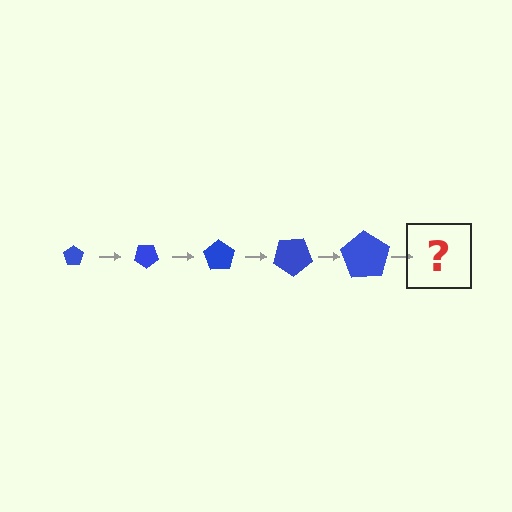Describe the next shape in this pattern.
It should be a pentagon, larger than the previous one and rotated 175 degrees from the start.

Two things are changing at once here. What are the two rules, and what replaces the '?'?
The two rules are that the pentagon grows larger each step and it rotates 35 degrees each step. The '?' should be a pentagon, larger than the previous one and rotated 175 degrees from the start.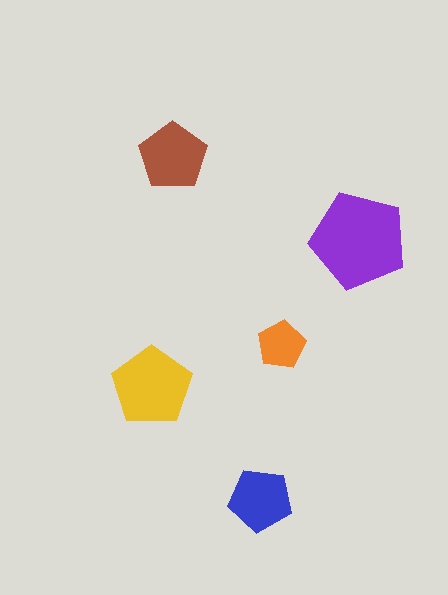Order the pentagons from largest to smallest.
the purple one, the yellow one, the brown one, the blue one, the orange one.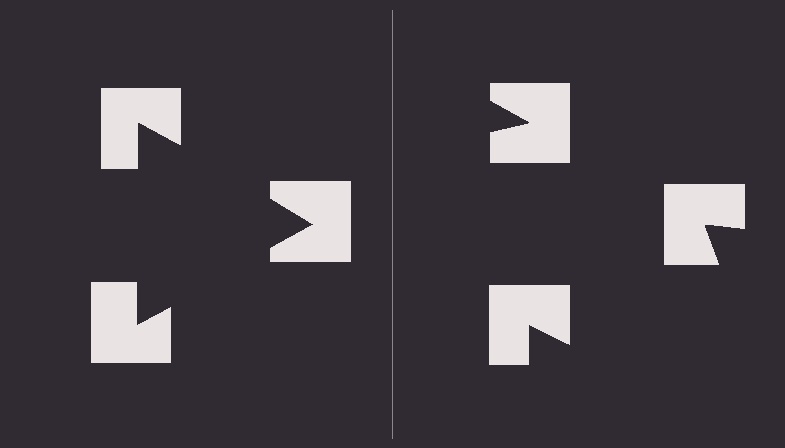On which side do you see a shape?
An illusory triangle appears on the left side. On the right side the wedge cuts are rotated, so no coherent shape forms.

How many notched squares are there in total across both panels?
6 — 3 on each side.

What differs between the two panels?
The notched squares are positioned identically on both sides; only the wedge orientations differ. On the left they align to a triangle; on the right they are misaligned.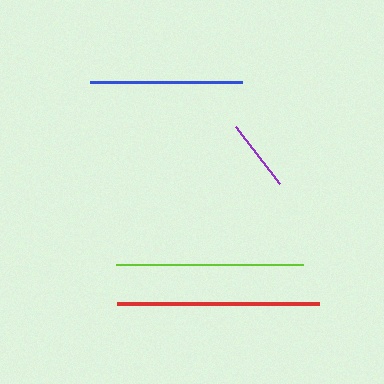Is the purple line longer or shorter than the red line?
The red line is longer than the purple line.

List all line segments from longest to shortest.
From longest to shortest: red, lime, blue, purple.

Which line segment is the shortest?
The purple line is the shortest at approximately 72 pixels.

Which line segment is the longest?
The red line is the longest at approximately 202 pixels.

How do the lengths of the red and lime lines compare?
The red and lime lines are approximately the same length.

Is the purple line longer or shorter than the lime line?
The lime line is longer than the purple line.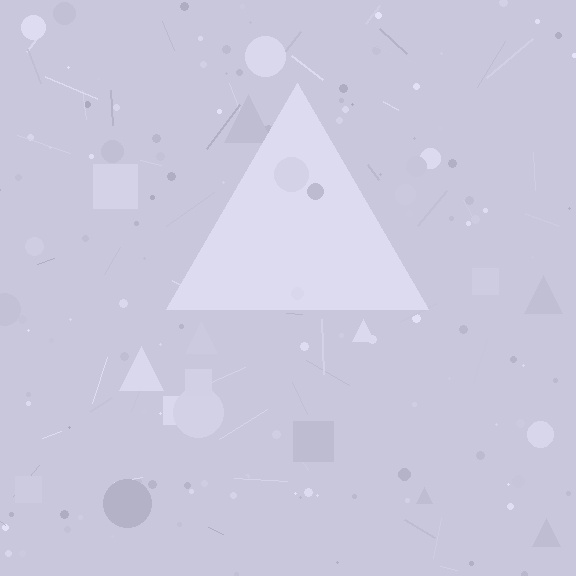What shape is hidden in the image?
A triangle is hidden in the image.